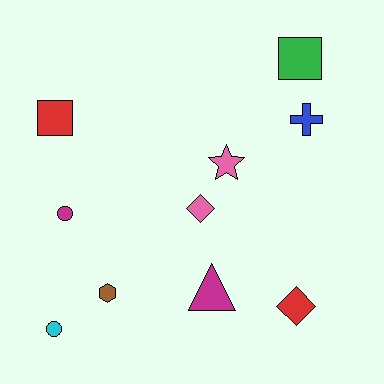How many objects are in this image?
There are 10 objects.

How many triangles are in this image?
There is 1 triangle.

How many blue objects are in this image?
There is 1 blue object.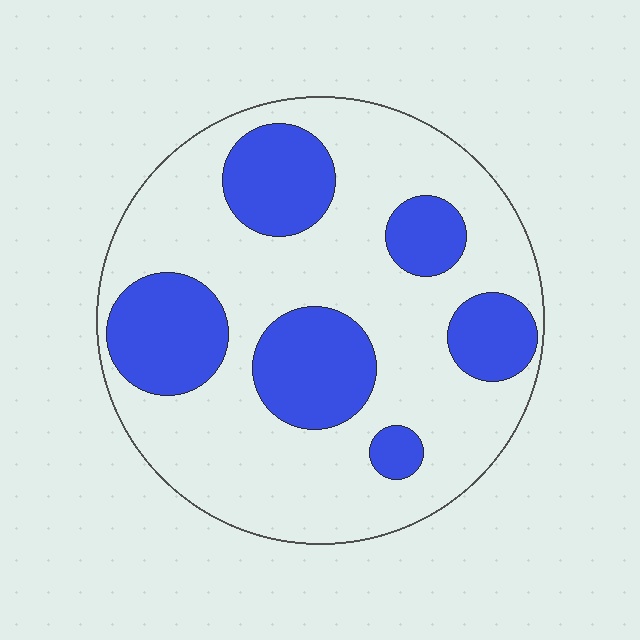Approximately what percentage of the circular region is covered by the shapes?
Approximately 30%.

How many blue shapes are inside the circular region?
6.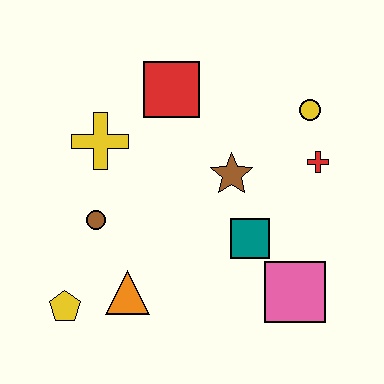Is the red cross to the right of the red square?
Yes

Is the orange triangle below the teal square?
Yes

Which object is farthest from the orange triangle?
The yellow circle is farthest from the orange triangle.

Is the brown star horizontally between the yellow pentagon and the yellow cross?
No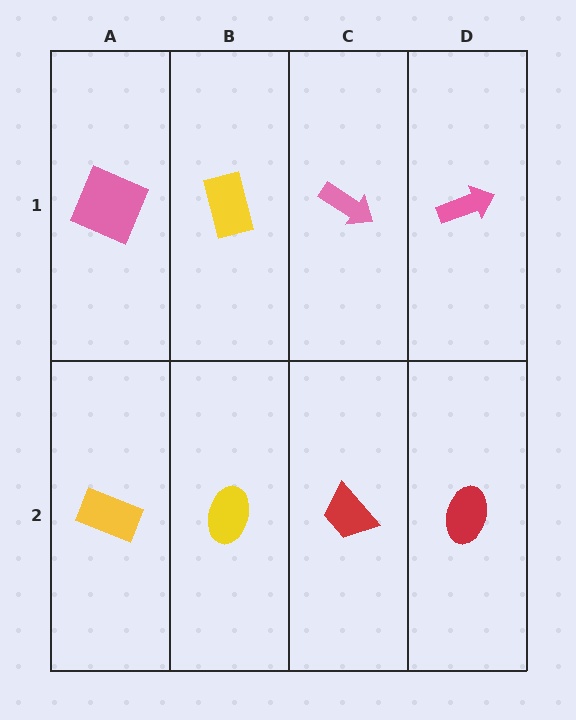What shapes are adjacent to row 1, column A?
A yellow rectangle (row 2, column A), a yellow rectangle (row 1, column B).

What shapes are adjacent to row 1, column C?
A red trapezoid (row 2, column C), a yellow rectangle (row 1, column B), a pink arrow (row 1, column D).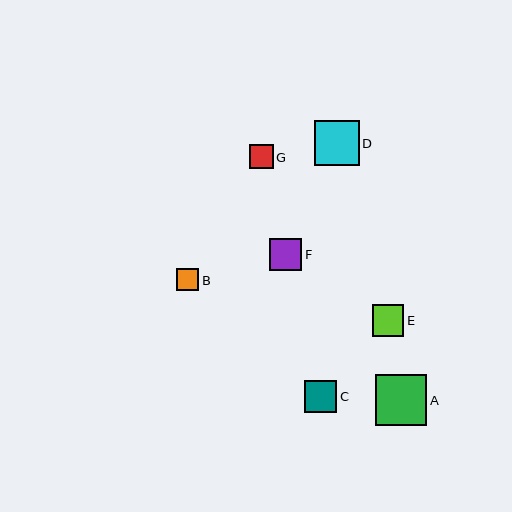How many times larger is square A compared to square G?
Square A is approximately 2.1 times the size of square G.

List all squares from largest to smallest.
From largest to smallest: A, D, F, C, E, G, B.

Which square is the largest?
Square A is the largest with a size of approximately 51 pixels.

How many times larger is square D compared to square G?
Square D is approximately 1.9 times the size of square G.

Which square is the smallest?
Square B is the smallest with a size of approximately 22 pixels.